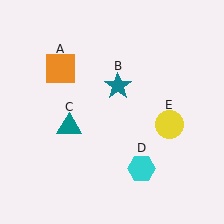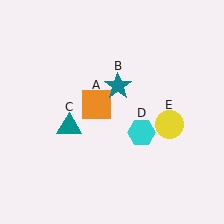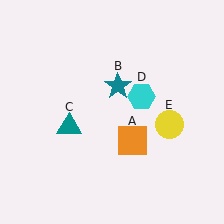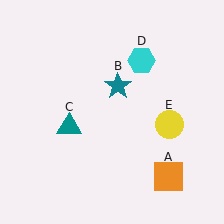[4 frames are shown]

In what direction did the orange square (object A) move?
The orange square (object A) moved down and to the right.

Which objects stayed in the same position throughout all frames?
Teal star (object B) and teal triangle (object C) and yellow circle (object E) remained stationary.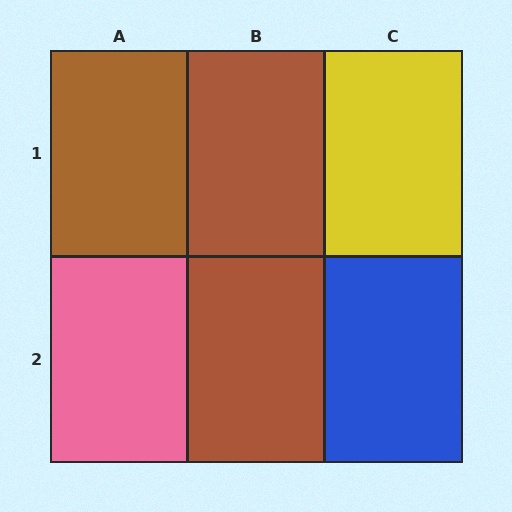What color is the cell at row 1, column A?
Brown.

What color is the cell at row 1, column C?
Yellow.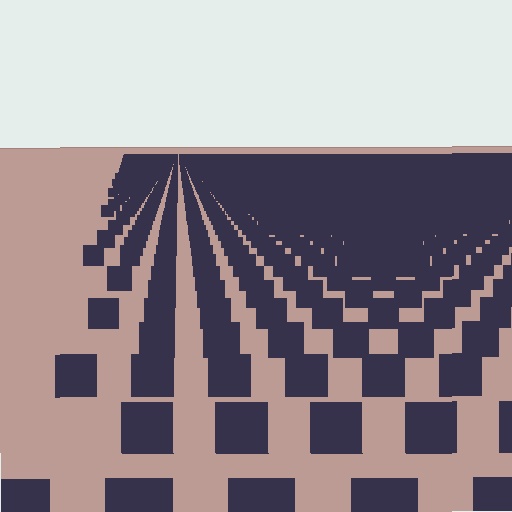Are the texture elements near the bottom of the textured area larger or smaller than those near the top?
Larger. Near the bottom, elements are closer to the viewer and appear at a bigger on-screen size.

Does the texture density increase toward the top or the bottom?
Density increases toward the top.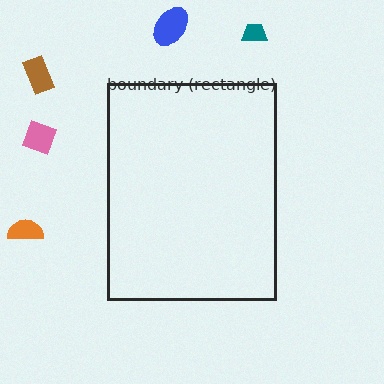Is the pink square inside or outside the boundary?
Outside.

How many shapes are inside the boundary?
0 inside, 5 outside.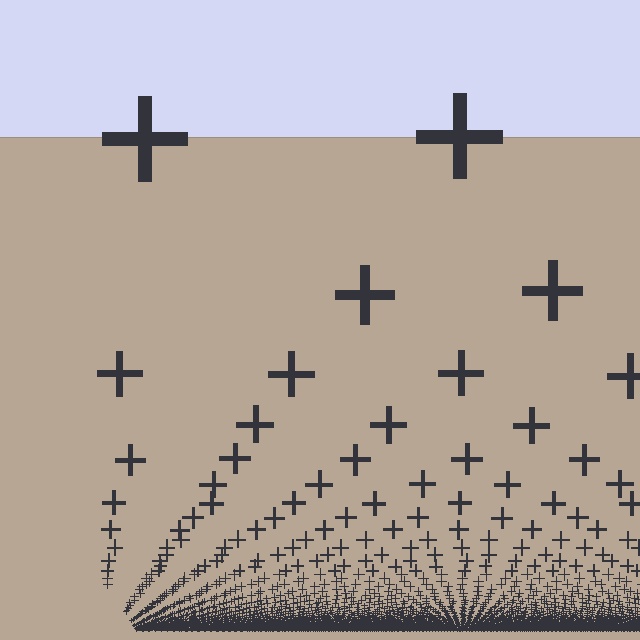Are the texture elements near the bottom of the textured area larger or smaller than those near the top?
Smaller. The gradient is inverted — elements near the bottom are smaller and denser.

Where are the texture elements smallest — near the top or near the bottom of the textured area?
Near the bottom.